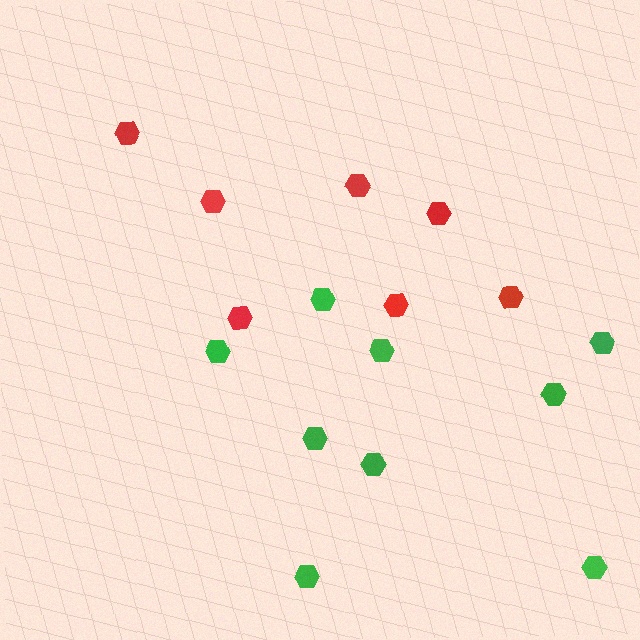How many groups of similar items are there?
There are 2 groups: one group of green hexagons (9) and one group of red hexagons (7).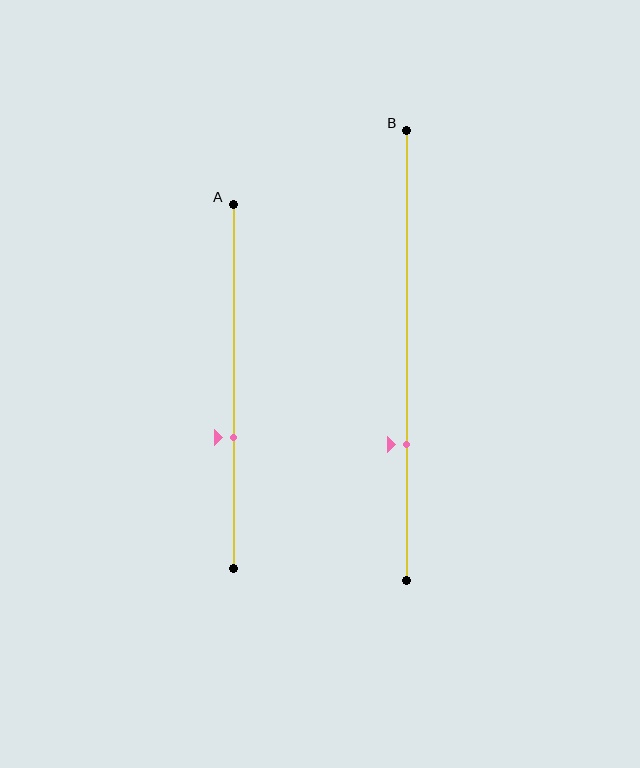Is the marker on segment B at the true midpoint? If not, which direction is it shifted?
No, the marker on segment B is shifted downward by about 20% of the segment length.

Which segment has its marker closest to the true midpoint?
Segment A has its marker closest to the true midpoint.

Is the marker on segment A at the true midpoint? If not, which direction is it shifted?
No, the marker on segment A is shifted downward by about 14% of the segment length.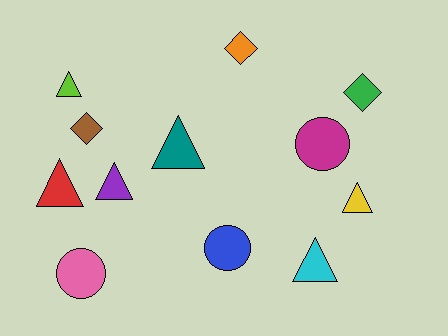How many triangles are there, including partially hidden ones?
There are 6 triangles.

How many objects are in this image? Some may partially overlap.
There are 12 objects.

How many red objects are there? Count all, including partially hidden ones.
There is 1 red object.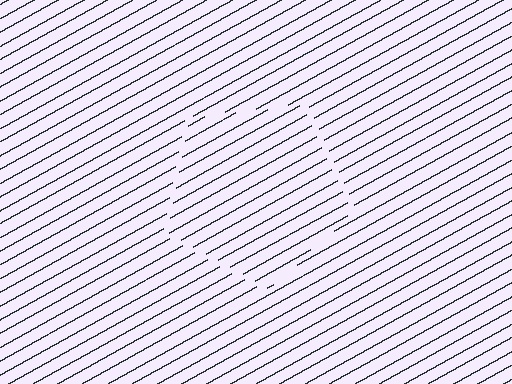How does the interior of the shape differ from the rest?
The interior of the shape contains the same grating, shifted by half a period — the contour is defined by the phase discontinuity where line-ends from the inner and outer gratings abut.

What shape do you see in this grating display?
An illusory pentagon. The interior of the shape contains the same grating, shifted by half a period — the contour is defined by the phase discontinuity where line-ends from the inner and outer gratings abut.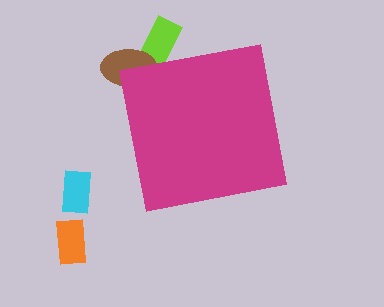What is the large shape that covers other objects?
A magenta square.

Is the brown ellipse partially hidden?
Yes, the brown ellipse is partially hidden behind the magenta square.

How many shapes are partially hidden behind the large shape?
2 shapes are partially hidden.